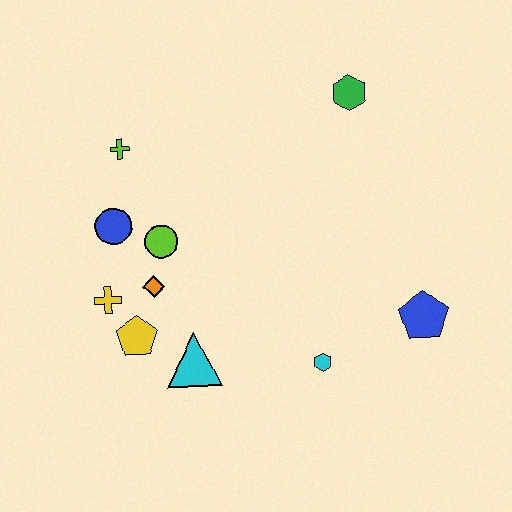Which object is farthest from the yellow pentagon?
The green hexagon is farthest from the yellow pentagon.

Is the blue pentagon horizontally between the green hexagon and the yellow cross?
No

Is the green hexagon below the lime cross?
No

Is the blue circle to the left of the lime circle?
Yes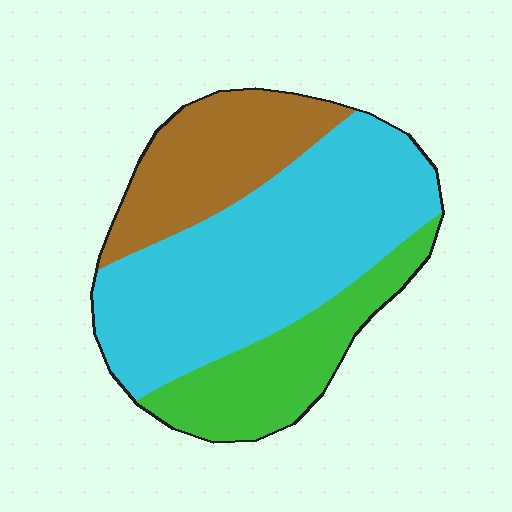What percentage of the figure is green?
Green covers 22% of the figure.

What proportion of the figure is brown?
Brown takes up about one quarter (1/4) of the figure.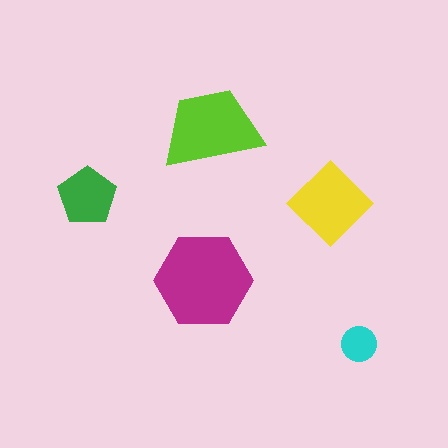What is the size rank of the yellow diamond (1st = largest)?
3rd.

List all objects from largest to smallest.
The magenta hexagon, the lime trapezoid, the yellow diamond, the green pentagon, the cyan circle.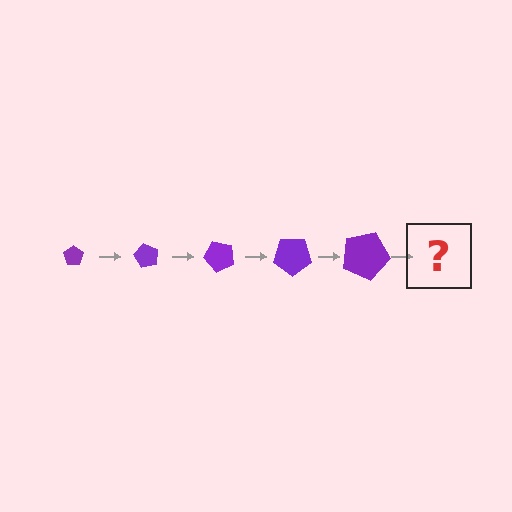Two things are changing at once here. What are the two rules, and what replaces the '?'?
The two rules are that the pentagon grows larger each step and it rotates 60 degrees each step. The '?' should be a pentagon, larger than the previous one and rotated 300 degrees from the start.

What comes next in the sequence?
The next element should be a pentagon, larger than the previous one and rotated 300 degrees from the start.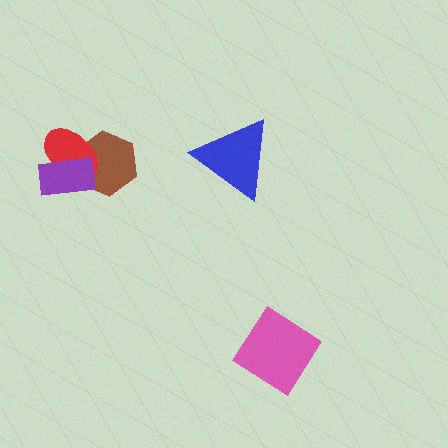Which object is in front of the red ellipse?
The purple rectangle is in front of the red ellipse.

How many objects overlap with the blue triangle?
0 objects overlap with the blue triangle.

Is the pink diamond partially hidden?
No, no other shape covers it.